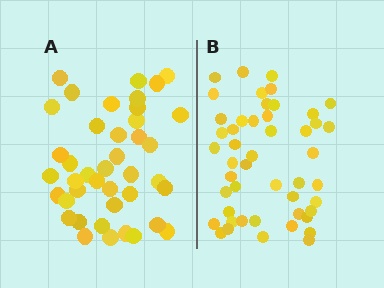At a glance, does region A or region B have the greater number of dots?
Region B (the right region) has more dots.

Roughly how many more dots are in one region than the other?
Region B has roughly 8 or so more dots than region A.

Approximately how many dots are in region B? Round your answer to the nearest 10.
About 50 dots. (The exact count is 48, which rounds to 50.)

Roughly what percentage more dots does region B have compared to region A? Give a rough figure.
About 15% more.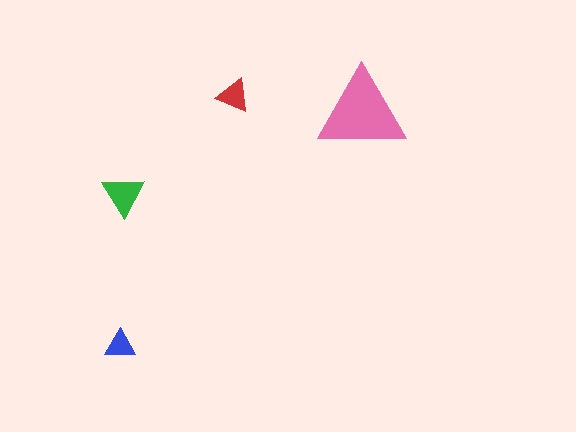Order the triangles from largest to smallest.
the pink one, the green one, the red one, the blue one.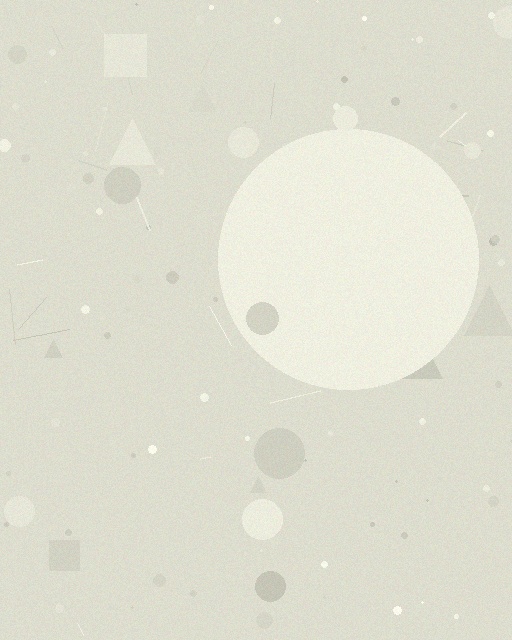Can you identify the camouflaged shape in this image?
The camouflaged shape is a circle.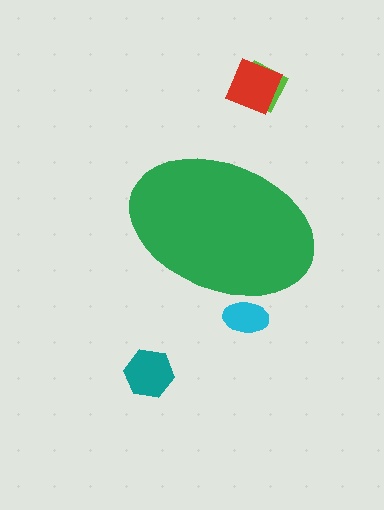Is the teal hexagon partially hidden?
No, the teal hexagon is fully visible.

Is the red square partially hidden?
No, the red square is fully visible.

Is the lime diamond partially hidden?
No, the lime diamond is fully visible.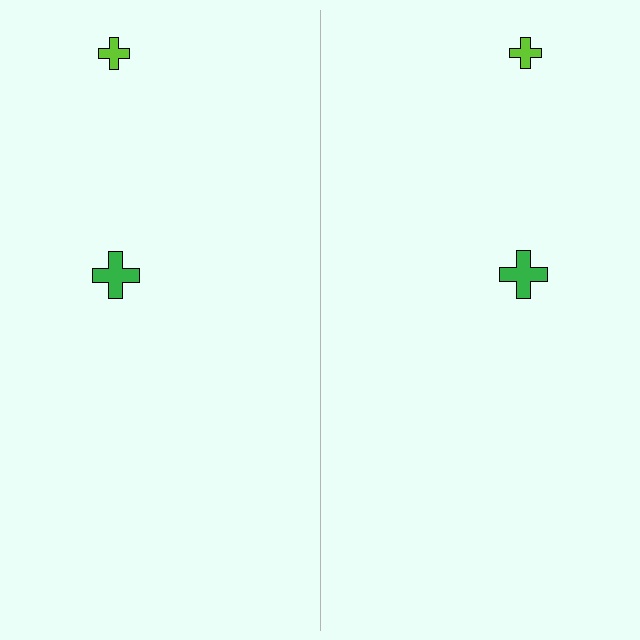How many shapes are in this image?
There are 4 shapes in this image.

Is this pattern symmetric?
Yes, this pattern has bilateral (reflection) symmetry.